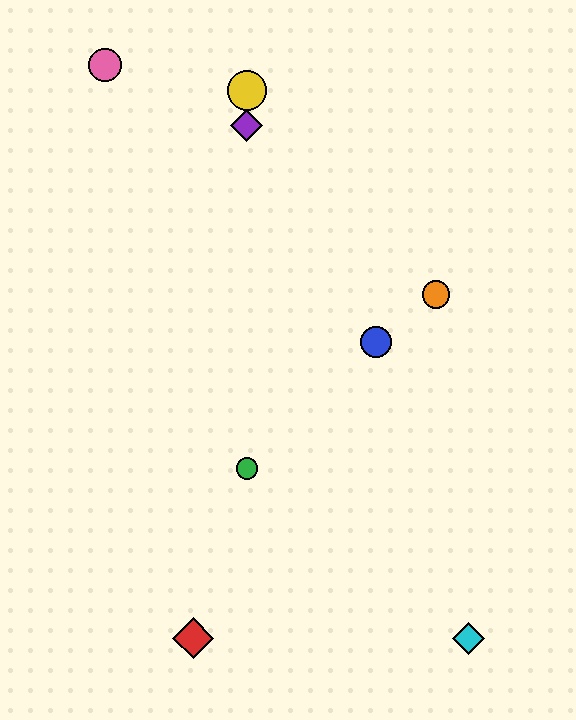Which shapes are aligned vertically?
The green circle, the yellow circle, the purple diamond are aligned vertically.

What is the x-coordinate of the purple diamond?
The purple diamond is at x≈247.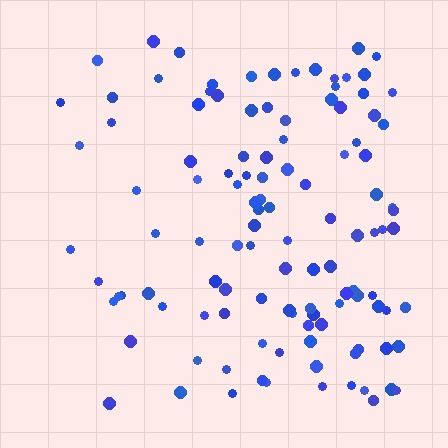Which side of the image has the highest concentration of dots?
The right.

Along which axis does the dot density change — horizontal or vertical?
Horizontal.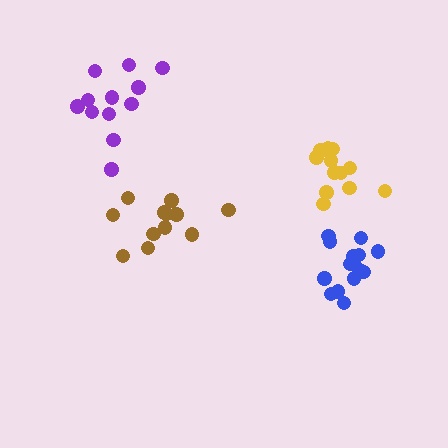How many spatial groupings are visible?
There are 4 spatial groupings.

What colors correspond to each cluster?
The clusters are colored: brown, yellow, blue, purple.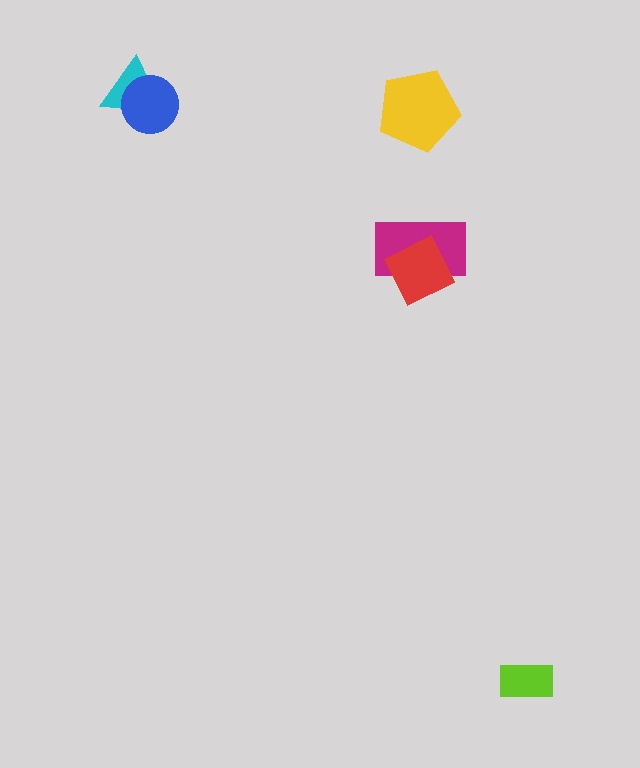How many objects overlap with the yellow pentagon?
0 objects overlap with the yellow pentagon.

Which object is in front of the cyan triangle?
The blue circle is in front of the cyan triangle.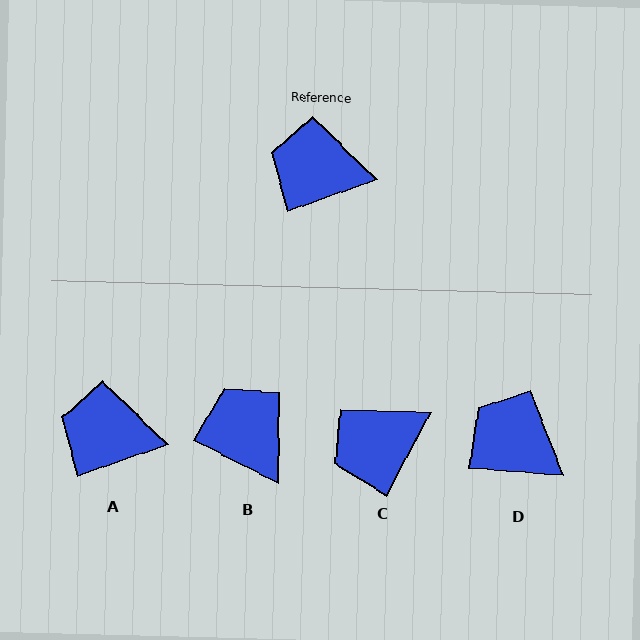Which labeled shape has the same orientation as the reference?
A.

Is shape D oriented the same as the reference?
No, it is off by about 24 degrees.